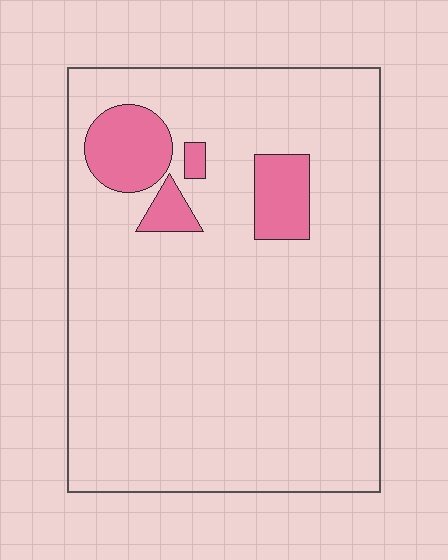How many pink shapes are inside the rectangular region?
4.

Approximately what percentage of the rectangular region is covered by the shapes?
Approximately 10%.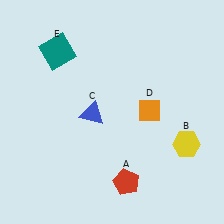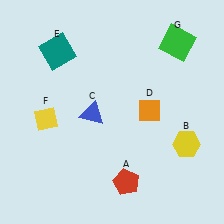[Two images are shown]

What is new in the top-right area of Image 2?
A green square (G) was added in the top-right area of Image 2.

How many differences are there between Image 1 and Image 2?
There are 2 differences between the two images.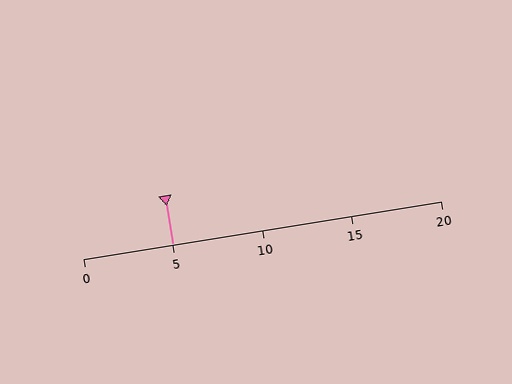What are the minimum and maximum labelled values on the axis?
The axis runs from 0 to 20.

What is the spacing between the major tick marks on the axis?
The major ticks are spaced 5 apart.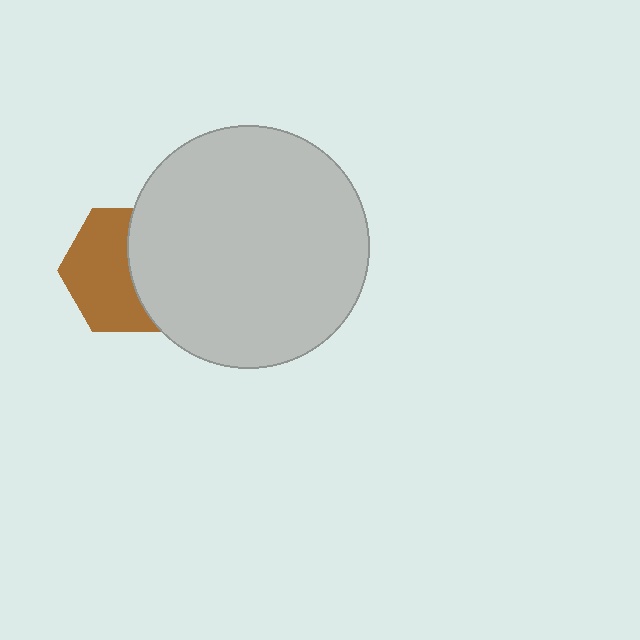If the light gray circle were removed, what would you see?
You would see the complete brown hexagon.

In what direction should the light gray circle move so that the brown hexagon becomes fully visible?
The light gray circle should move right. That is the shortest direction to clear the overlap and leave the brown hexagon fully visible.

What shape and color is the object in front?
The object in front is a light gray circle.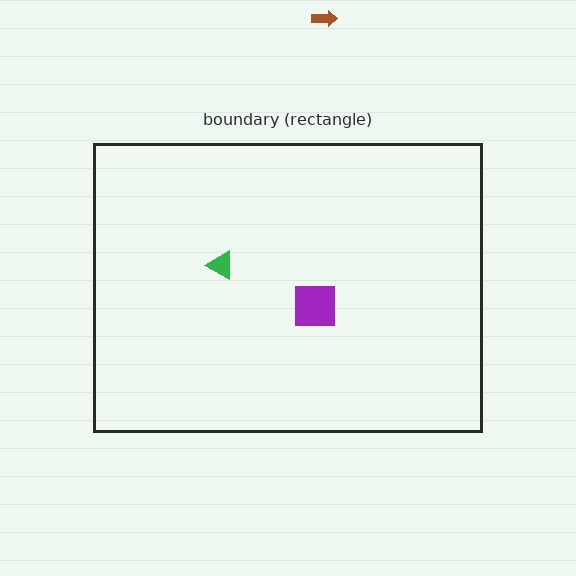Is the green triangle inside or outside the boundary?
Inside.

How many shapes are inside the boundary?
2 inside, 1 outside.